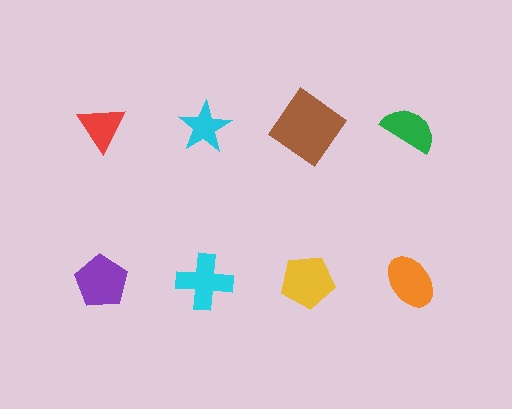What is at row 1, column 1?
A red triangle.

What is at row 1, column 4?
A green semicircle.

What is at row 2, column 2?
A cyan cross.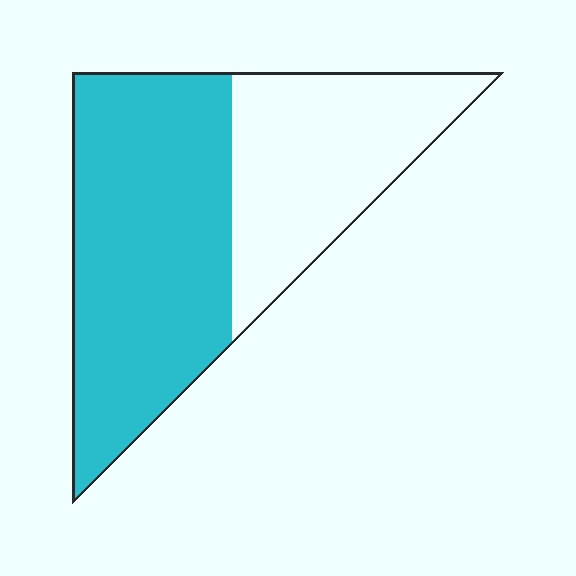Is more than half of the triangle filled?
Yes.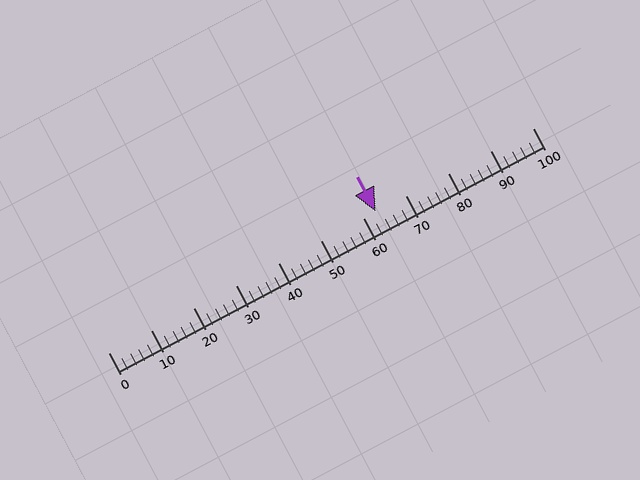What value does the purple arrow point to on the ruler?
The purple arrow points to approximately 63.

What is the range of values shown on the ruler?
The ruler shows values from 0 to 100.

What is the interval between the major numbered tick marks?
The major tick marks are spaced 10 units apart.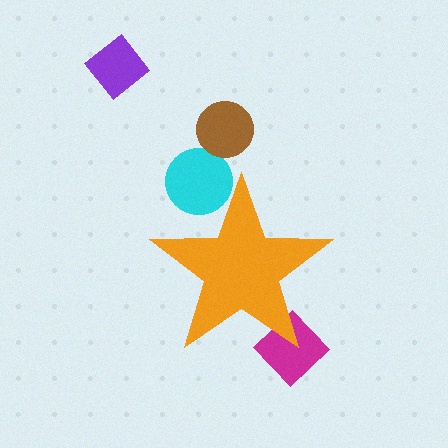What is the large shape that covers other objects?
An orange star.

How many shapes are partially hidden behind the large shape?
2 shapes are partially hidden.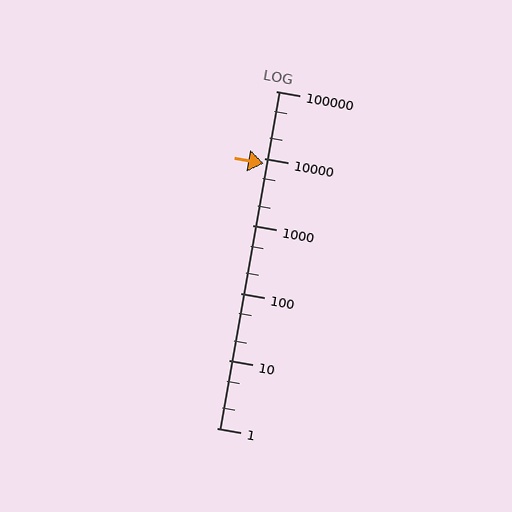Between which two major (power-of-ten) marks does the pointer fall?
The pointer is between 1000 and 10000.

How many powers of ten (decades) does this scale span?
The scale spans 5 decades, from 1 to 100000.